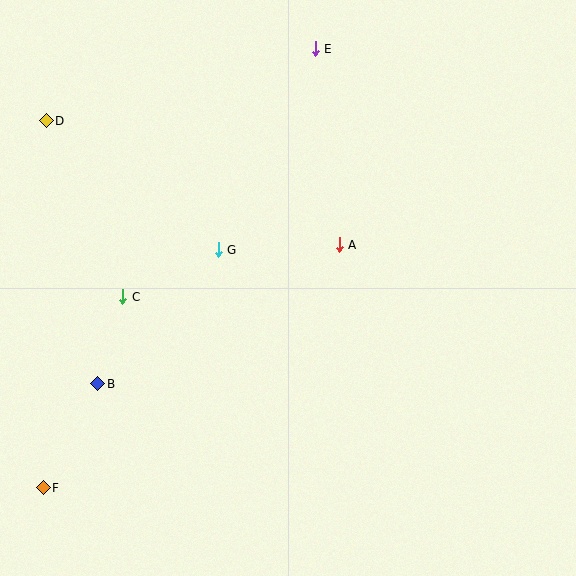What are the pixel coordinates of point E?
Point E is at (315, 49).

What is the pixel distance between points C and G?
The distance between C and G is 106 pixels.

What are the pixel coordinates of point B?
Point B is at (98, 384).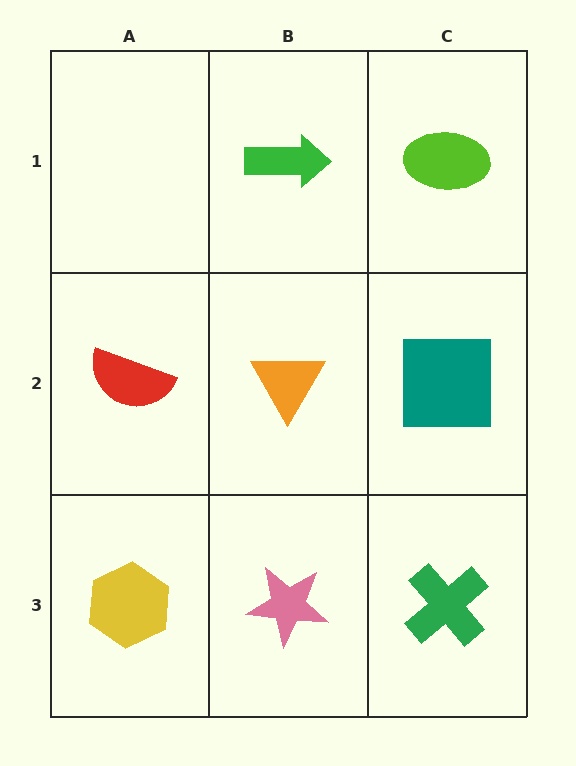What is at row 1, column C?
A lime ellipse.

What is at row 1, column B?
A green arrow.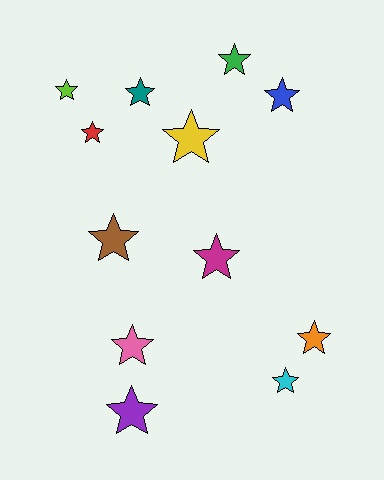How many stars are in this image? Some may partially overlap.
There are 12 stars.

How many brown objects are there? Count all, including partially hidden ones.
There is 1 brown object.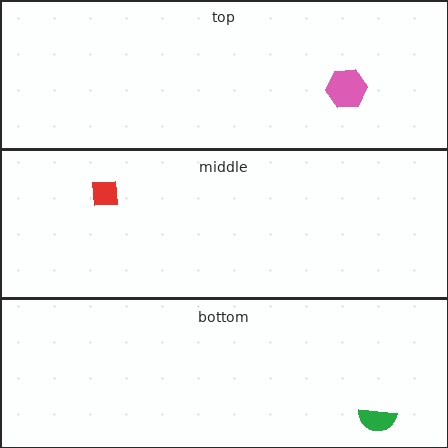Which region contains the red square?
The middle region.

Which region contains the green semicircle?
The bottom region.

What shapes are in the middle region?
The red square.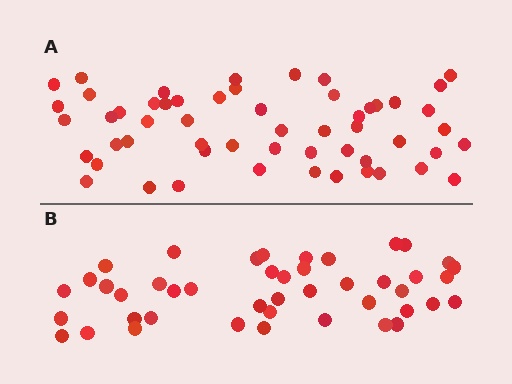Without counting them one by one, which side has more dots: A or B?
Region A (the top region) has more dots.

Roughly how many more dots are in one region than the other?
Region A has roughly 12 or so more dots than region B.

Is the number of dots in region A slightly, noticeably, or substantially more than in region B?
Region A has noticeably more, but not dramatically so. The ratio is roughly 1.2 to 1.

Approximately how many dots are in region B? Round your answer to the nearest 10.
About 40 dots. (The exact count is 44, which rounds to 40.)